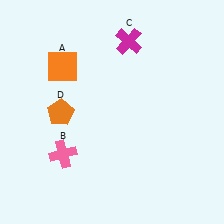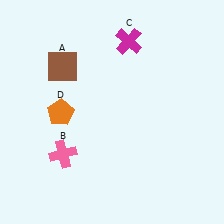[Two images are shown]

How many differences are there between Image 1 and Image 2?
There is 1 difference between the two images.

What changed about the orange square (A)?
In Image 1, A is orange. In Image 2, it changed to brown.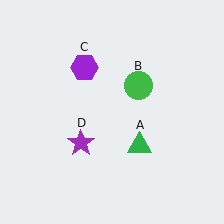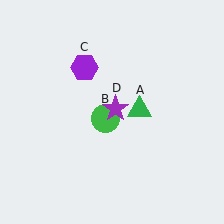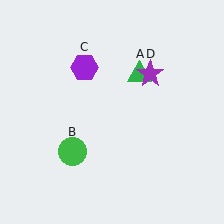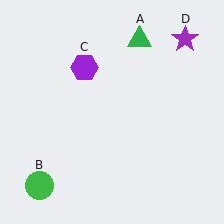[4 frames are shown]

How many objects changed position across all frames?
3 objects changed position: green triangle (object A), green circle (object B), purple star (object D).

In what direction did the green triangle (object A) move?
The green triangle (object A) moved up.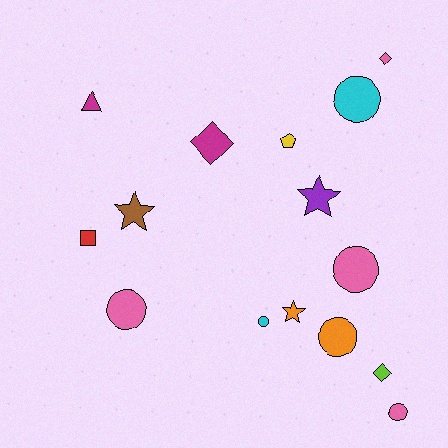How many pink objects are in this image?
There are 4 pink objects.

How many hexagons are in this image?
There are no hexagons.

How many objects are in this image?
There are 15 objects.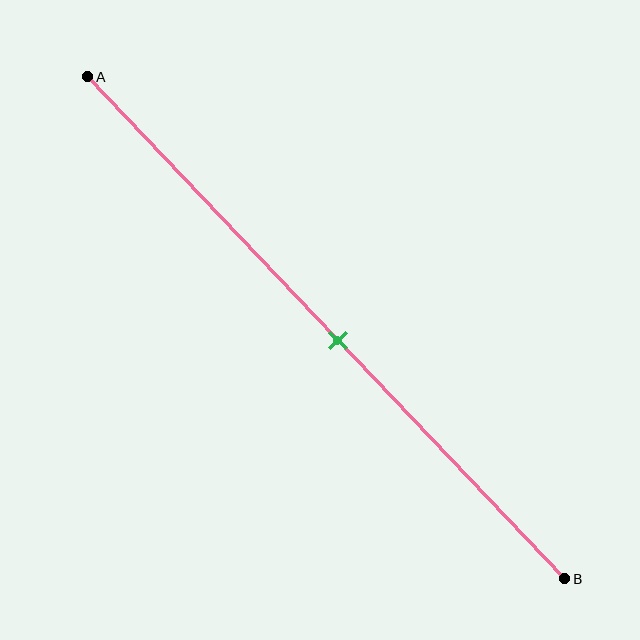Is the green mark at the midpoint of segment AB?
Yes, the mark is approximately at the midpoint.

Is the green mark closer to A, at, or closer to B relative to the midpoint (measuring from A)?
The green mark is approximately at the midpoint of segment AB.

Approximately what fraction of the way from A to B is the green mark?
The green mark is approximately 55% of the way from A to B.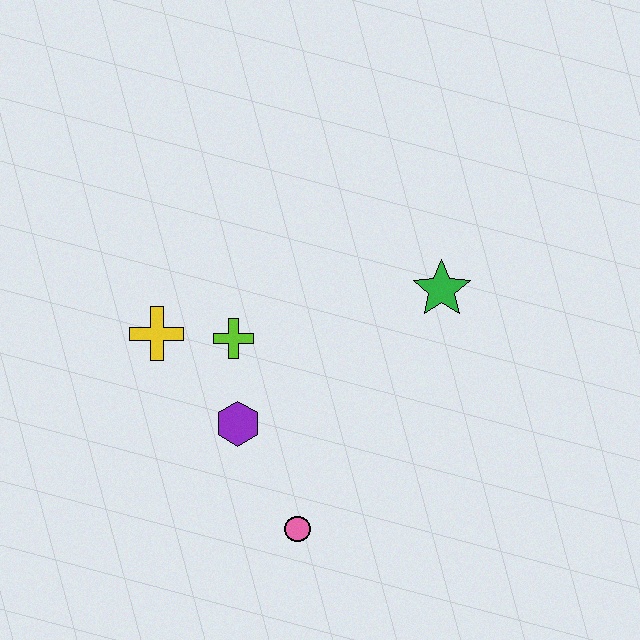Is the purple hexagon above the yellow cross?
No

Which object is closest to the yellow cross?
The lime cross is closest to the yellow cross.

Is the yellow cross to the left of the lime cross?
Yes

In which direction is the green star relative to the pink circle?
The green star is above the pink circle.